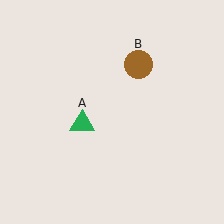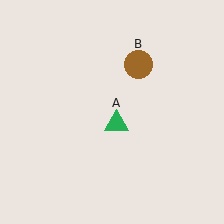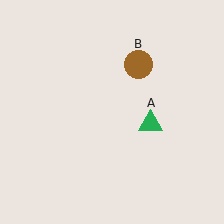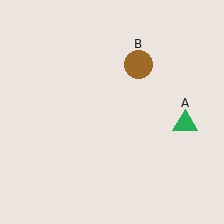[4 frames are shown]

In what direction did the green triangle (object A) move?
The green triangle (object A) moved right.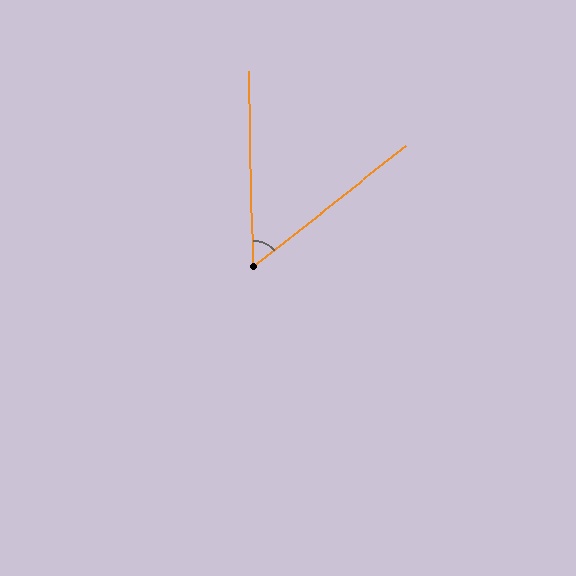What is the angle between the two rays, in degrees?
Approximately 53 degrees.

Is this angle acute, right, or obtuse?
It is acute.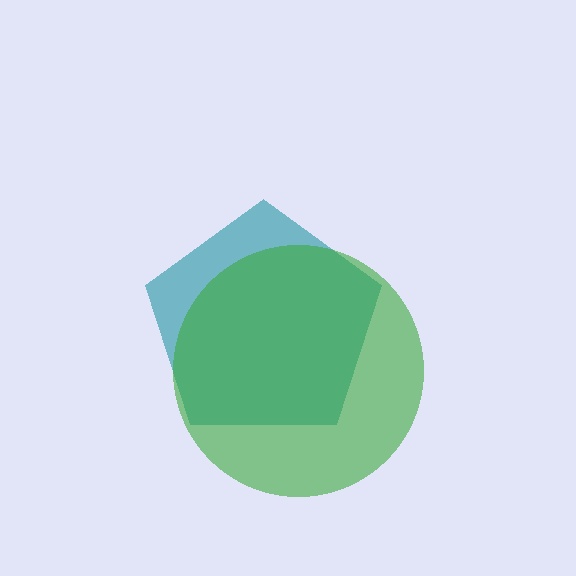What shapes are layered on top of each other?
The layered shapes are: a teal pentagon, a green circle.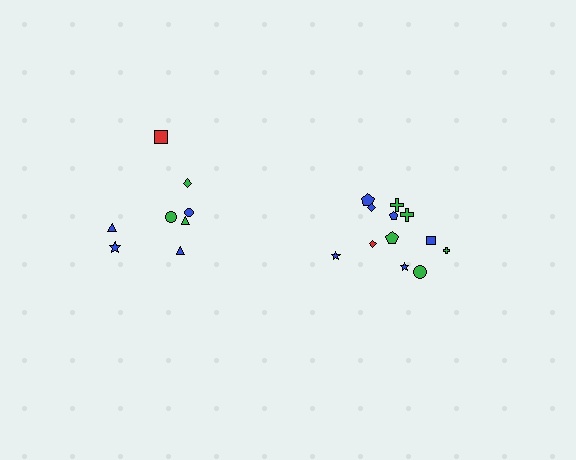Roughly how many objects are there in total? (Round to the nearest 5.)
Roughly 20 objects in total.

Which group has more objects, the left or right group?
The right group.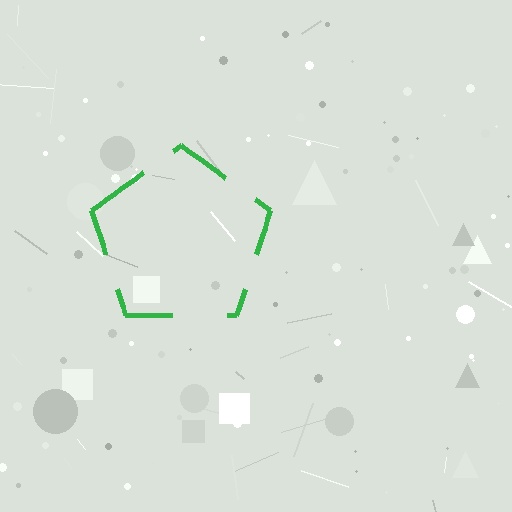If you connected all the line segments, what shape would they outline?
They would outline a pentagon.